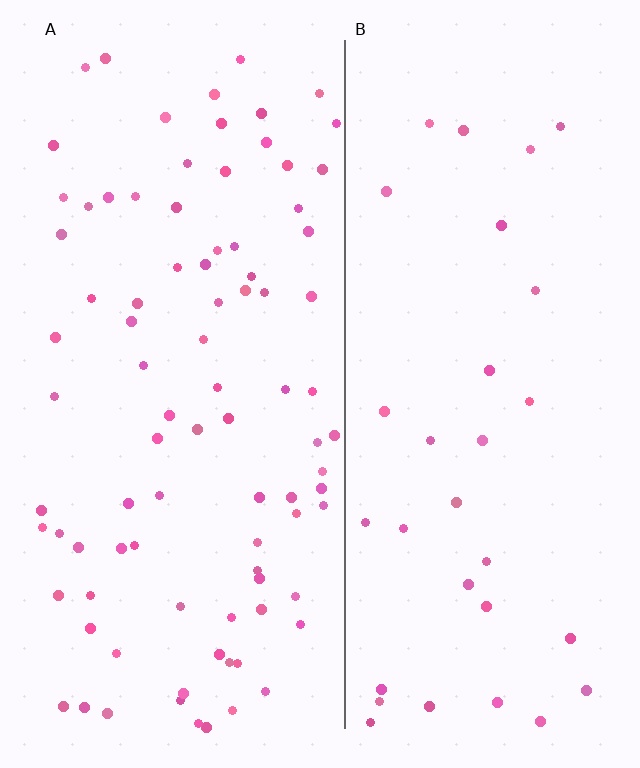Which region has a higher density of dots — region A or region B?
A (the left).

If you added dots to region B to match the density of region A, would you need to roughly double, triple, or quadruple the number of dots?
Approximately triple.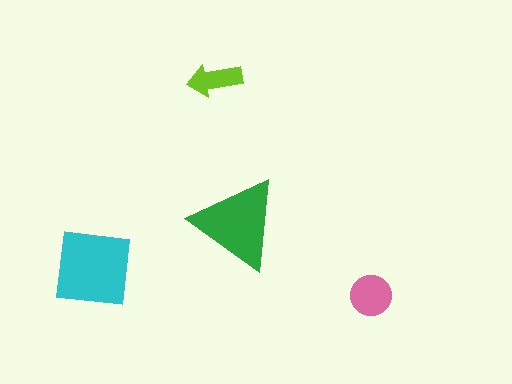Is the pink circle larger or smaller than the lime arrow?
Larger.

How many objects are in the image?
There are 4 objects in the image.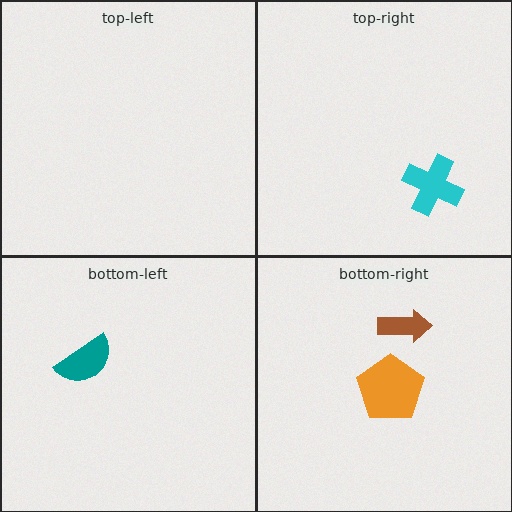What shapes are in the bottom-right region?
The brown arrow, the orange pentagon.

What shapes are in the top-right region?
The cyan cross.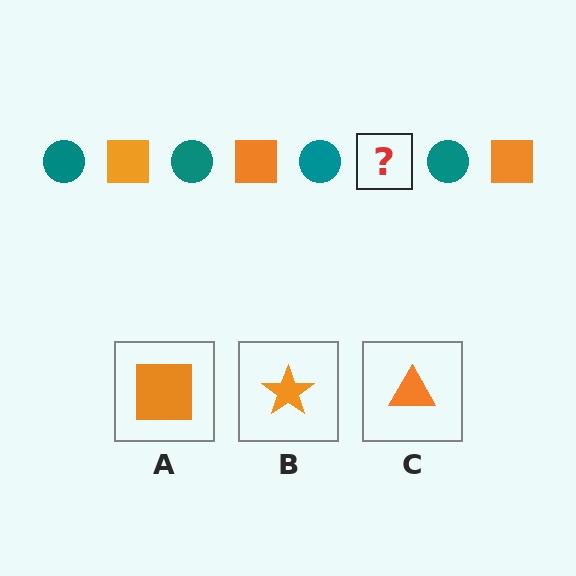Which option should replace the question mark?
Option A.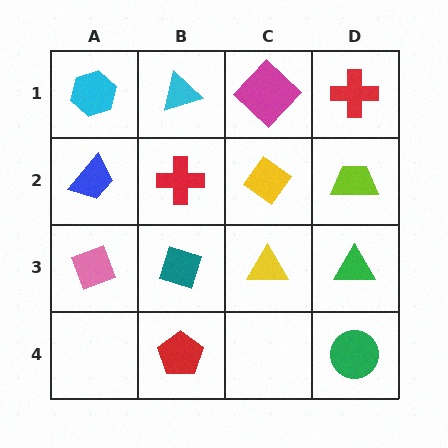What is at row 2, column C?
A yellow diamond.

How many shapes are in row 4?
2 shapes.